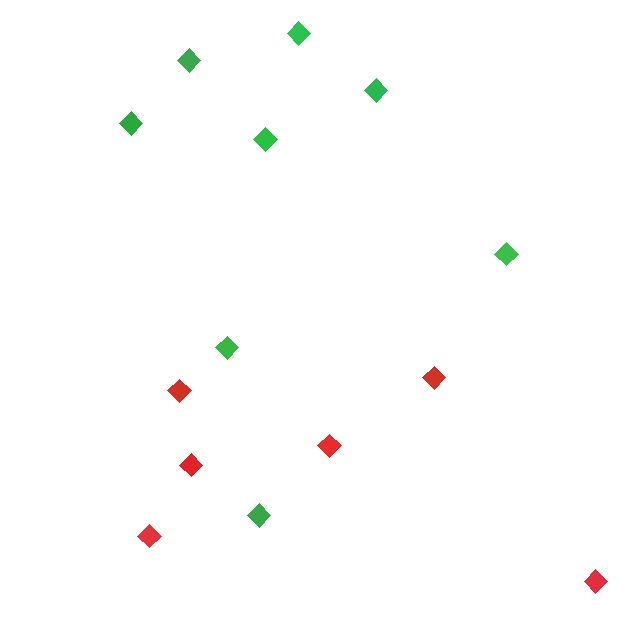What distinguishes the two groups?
There are 2 groups: one group of red diamonds (6) and one group of green diamonds (8).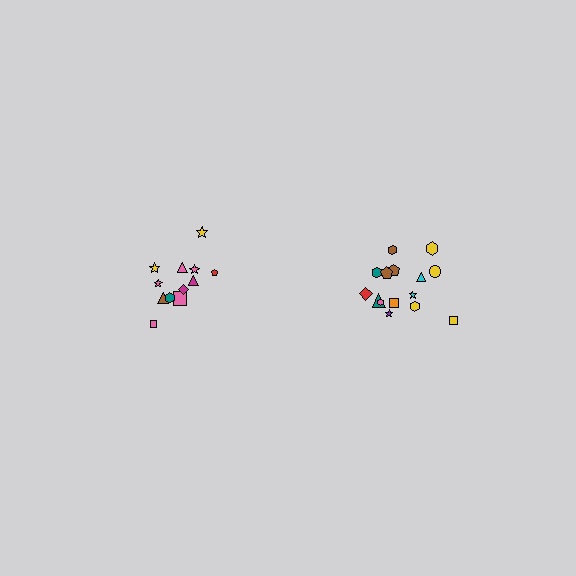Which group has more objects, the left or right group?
The right group.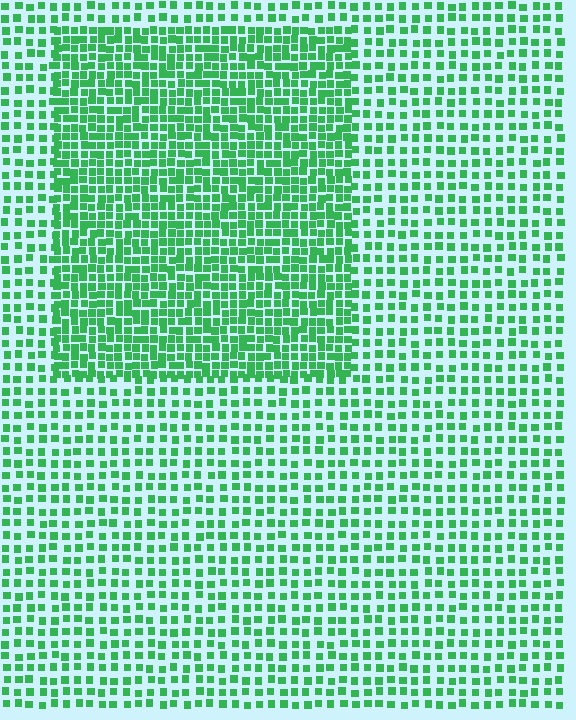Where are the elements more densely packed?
The elements are more densely packed inside the rectangle boundary.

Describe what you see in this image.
The image contains small green elements arranged at two different densities. A rectangle-shaped region is visible where the elements are more densely packed than the surrounding area.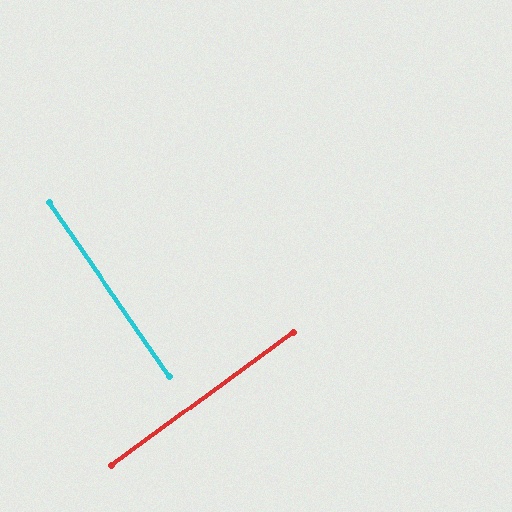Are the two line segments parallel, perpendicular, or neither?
Perpendicular — they meet at approximately 89°.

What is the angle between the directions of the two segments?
Approximately 89 degrees.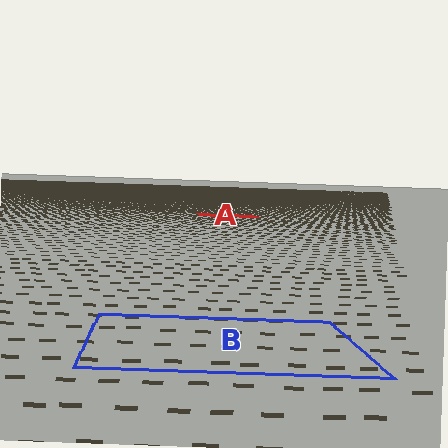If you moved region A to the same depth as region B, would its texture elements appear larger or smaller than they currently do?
They would appear larger. At a closer depth, the same texture elements are projected at a bigger on-screen size.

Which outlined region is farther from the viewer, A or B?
Region A is farther from the viewer — the texture elements inside it appear smaller and more densely packed.